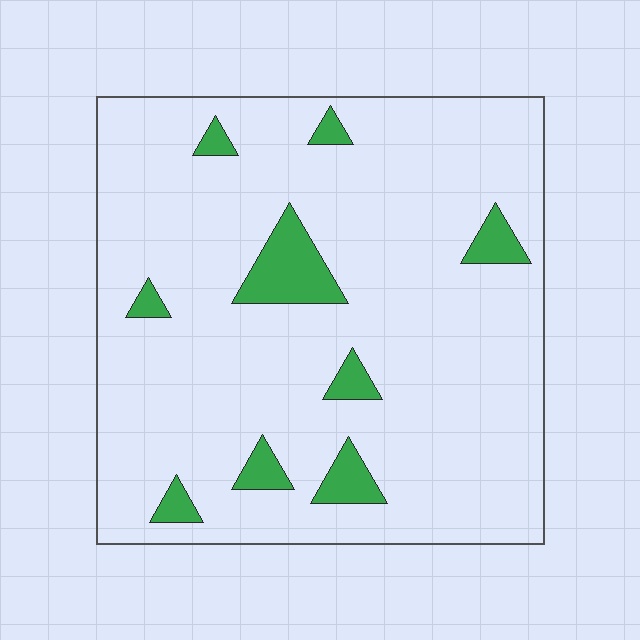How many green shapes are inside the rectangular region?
9.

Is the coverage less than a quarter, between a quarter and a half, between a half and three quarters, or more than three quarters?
Less than a quarter.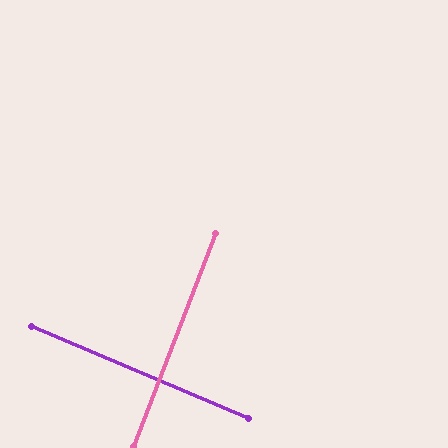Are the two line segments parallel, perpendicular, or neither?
Perpendicular — they meet at approximately 88°.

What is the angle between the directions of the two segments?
Approximately 88 degrees.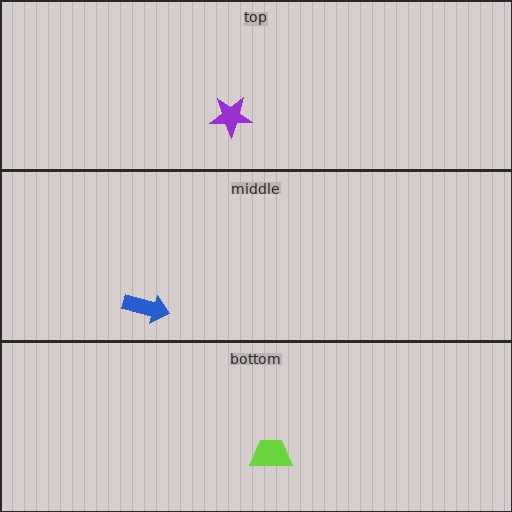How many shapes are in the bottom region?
1.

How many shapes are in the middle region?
1.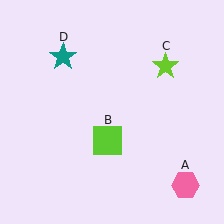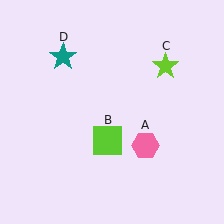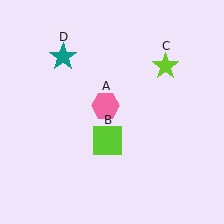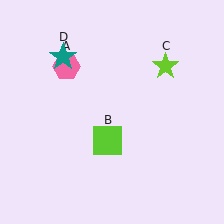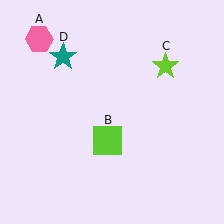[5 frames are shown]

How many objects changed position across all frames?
1 object changed position: pink hexagon (object A).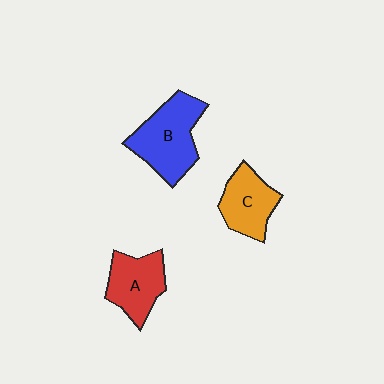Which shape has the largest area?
Shape B (blue).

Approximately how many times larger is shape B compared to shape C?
Approximately 1.4 times.